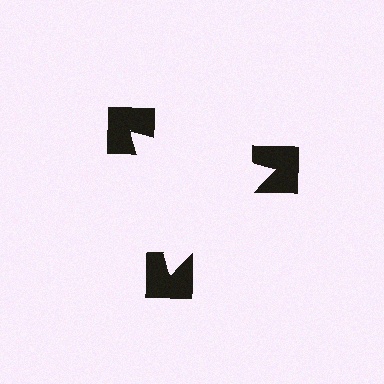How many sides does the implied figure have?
3 sides.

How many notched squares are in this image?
There are 3 — one at each vertex of the illusory triangle.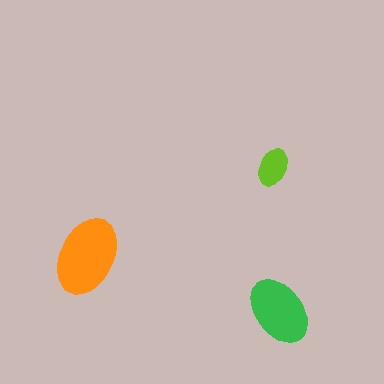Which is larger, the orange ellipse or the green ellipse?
The orange one.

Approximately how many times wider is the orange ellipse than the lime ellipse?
About 2 times wider.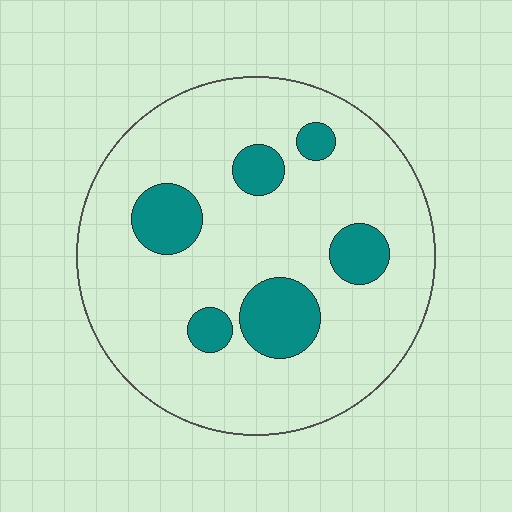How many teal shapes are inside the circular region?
6.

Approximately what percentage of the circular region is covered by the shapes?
Approximately 15%.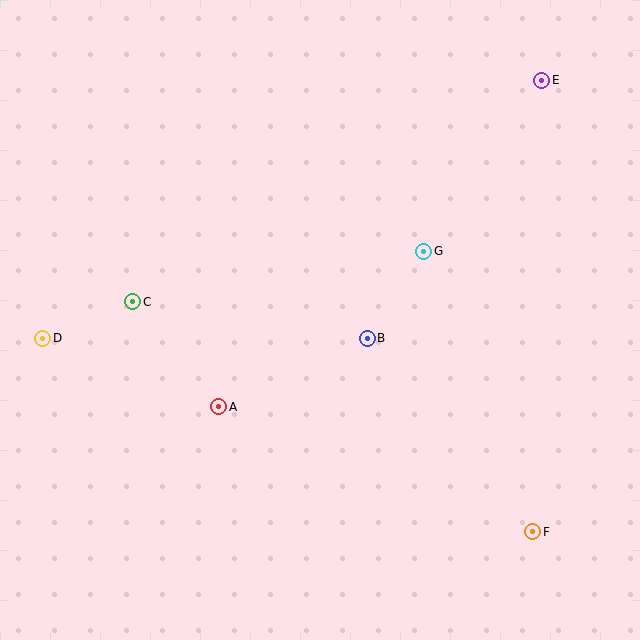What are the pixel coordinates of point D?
Point D is at (43, 338).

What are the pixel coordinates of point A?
Point A is at (219, 407).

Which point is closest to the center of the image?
Point B at (367, 338) is closest to the center.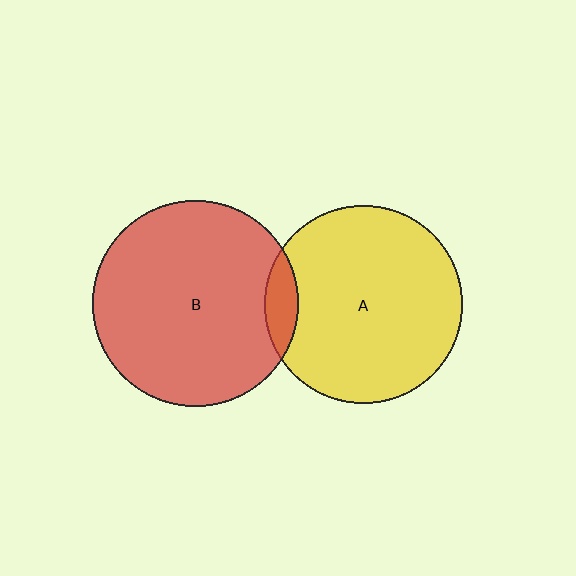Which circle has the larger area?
Circle B (red).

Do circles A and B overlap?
Yes.